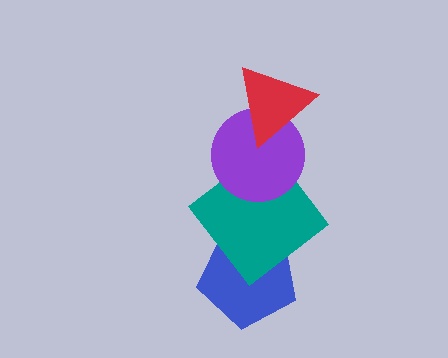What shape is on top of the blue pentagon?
The teal diamond is on top of the blue pentagon.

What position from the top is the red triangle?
The red triangle is 1st from the top.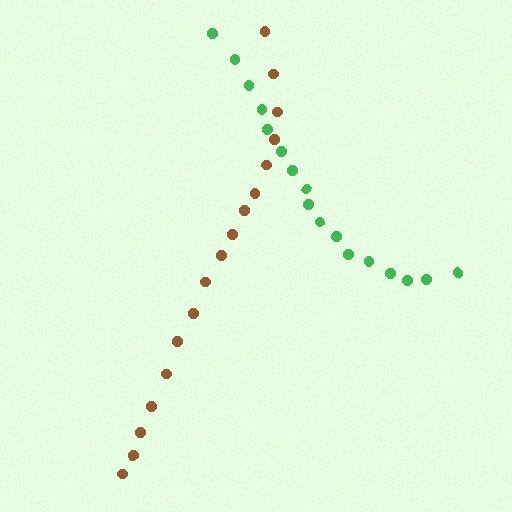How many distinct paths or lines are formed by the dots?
There are 2 distinct paths.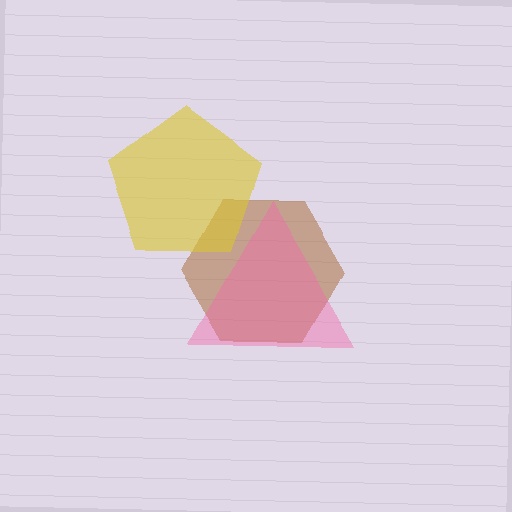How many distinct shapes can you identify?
There are 3 distinct shapes: a brown hexagon, a yellow pentagon, a pink triangle.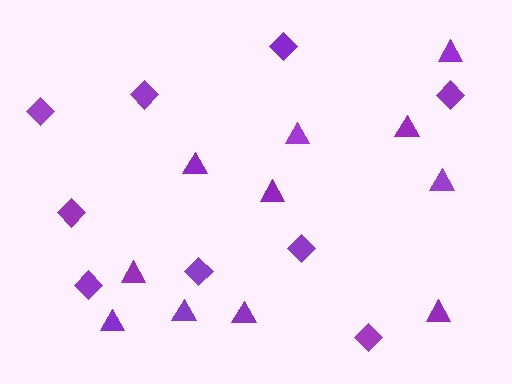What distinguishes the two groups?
There are 2 groups: one group of diamonds (9) and one group of triangles (11).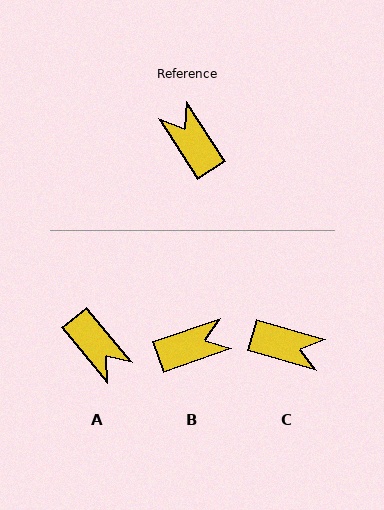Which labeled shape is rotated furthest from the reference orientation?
A, about 173 degrees away.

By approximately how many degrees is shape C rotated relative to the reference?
Approximately 139 degrees clockwise.